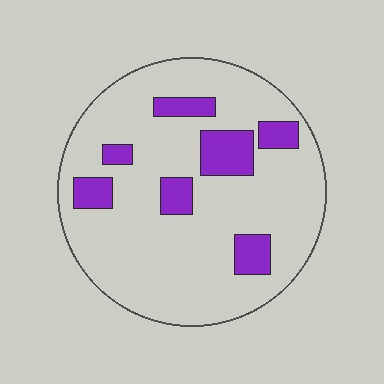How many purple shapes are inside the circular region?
7.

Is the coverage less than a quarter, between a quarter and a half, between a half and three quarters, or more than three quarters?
Less than a quarter.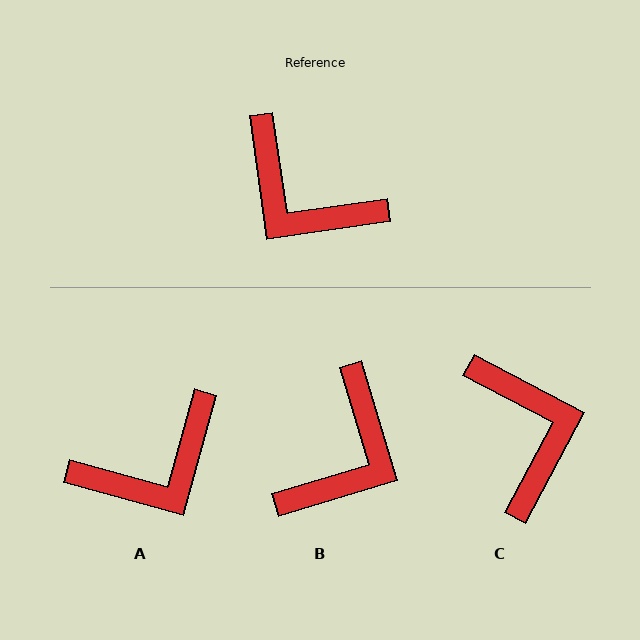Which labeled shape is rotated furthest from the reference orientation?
C, about 144 degrees away.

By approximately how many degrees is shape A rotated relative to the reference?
Approximately 67 degrees counter-clockwise.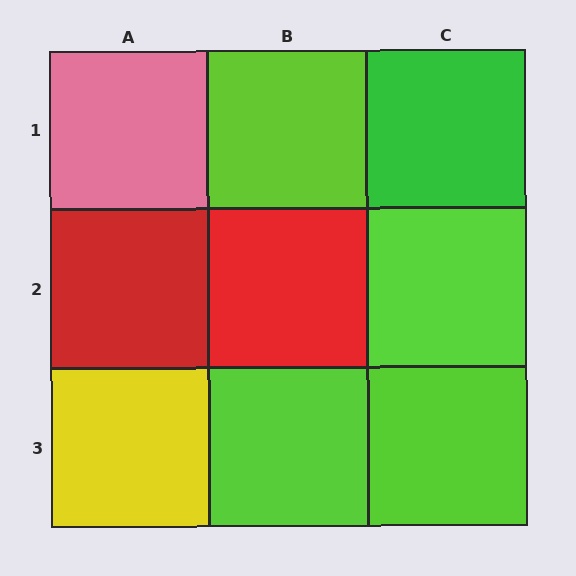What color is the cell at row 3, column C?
Lime.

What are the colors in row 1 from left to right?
Pink, lime, green.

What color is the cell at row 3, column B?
Lime.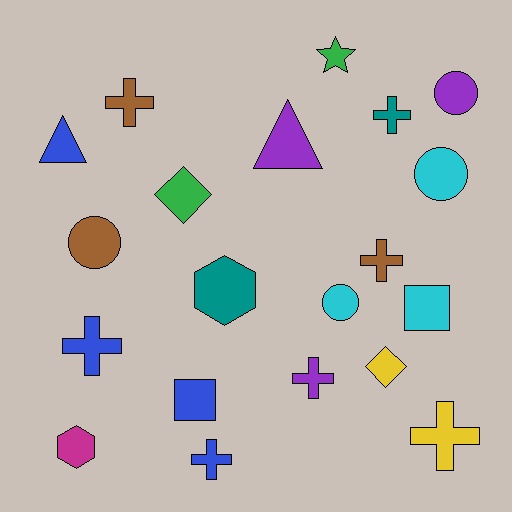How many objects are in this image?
There are 20 objects.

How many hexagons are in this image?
There are 2 hexagons.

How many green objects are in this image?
There are 2 green objects.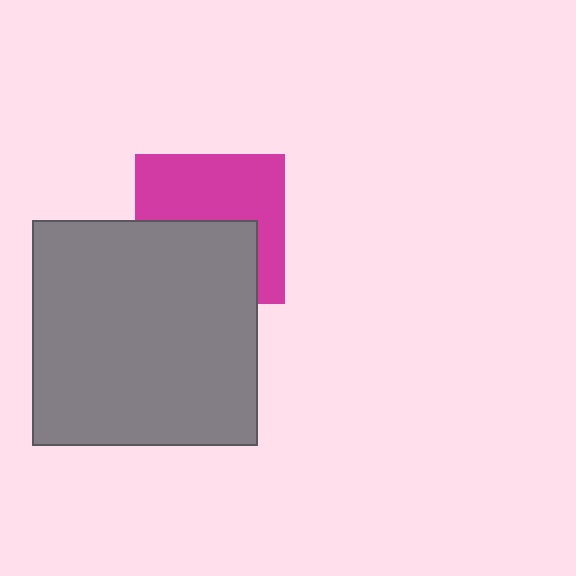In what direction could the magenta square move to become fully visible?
The magenta square could move up. That would shift it out from behind the gray square entirely.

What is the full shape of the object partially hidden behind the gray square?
The partially hidden object is a magenta square.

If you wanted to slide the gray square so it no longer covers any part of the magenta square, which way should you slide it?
Slide it down — that is the most direct way to separate the two shapes.